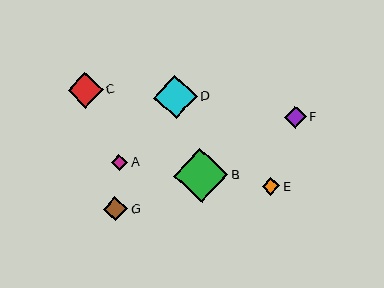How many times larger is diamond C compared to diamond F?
Diamond C is approximately 1.6 times the size of diamond F.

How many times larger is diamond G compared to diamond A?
Diamond G is approximately 1.5 times the size of diamond A.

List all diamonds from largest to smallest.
From largest to smallest: B, D, C, G, F, E, A.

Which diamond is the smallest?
Diamond A is the smallest with a size of approximately 16 pixels.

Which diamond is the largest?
Diamond B is the largest with a size of approximately 54 pixels.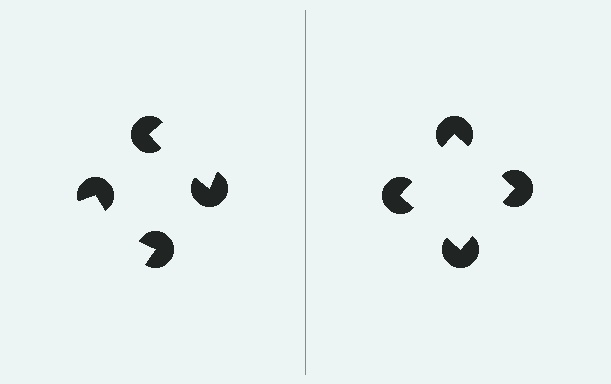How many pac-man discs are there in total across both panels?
8 — 4 on each side.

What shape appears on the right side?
An illusory square.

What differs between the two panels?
The pac-man discs are positioned identically on both sides; only the wedge orientations differ. On the right they align to a square; on the left they are misaligned.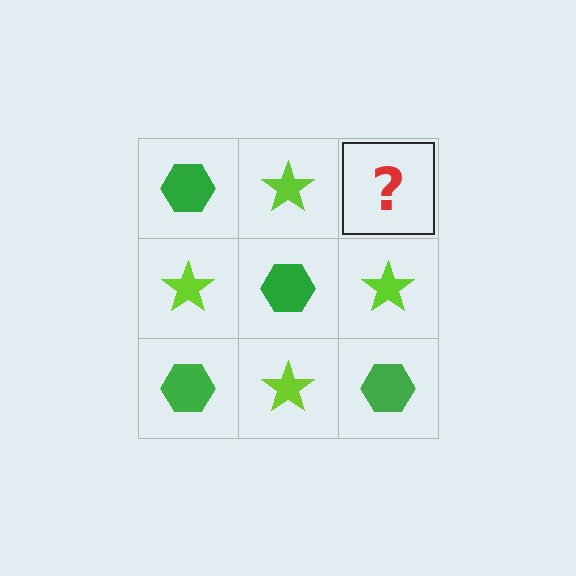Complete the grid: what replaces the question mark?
The question mark should be replaced with a green hexagon.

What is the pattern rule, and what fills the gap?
The rule is that it alternates green hexagon and lime star in a checkerboard pattern. The gap should be filled with a green hexagon.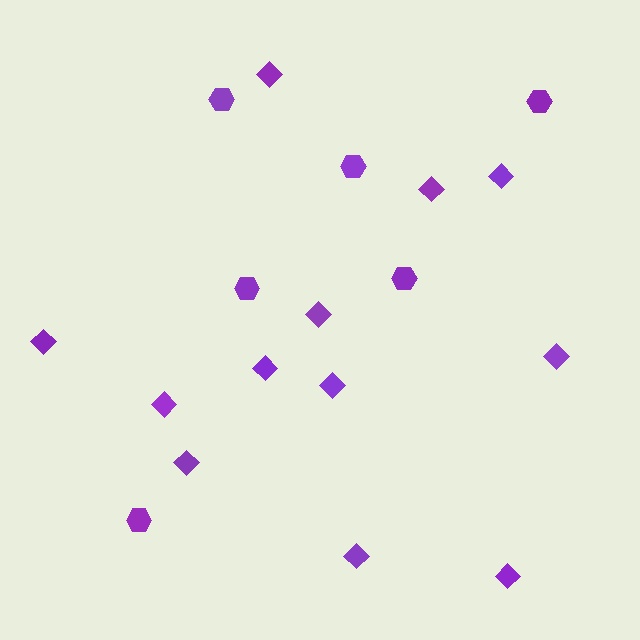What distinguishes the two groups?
There are 2 groups: one group of diamonds (12) and one group of hexagons (6).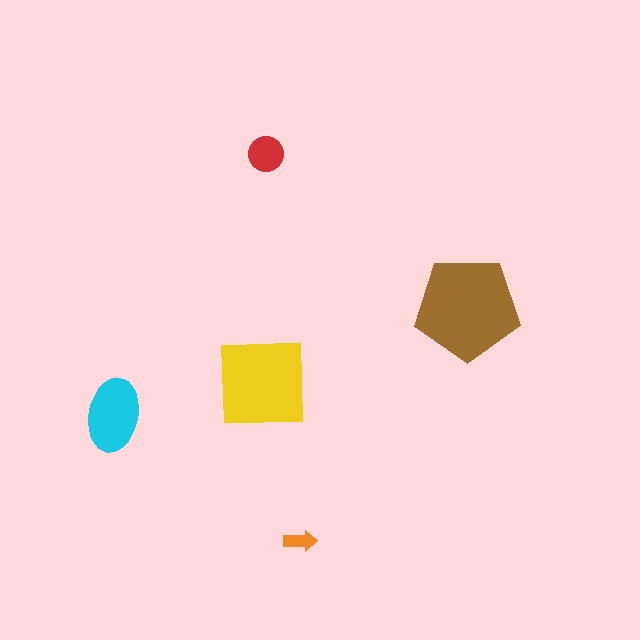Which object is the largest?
The brown pentagon.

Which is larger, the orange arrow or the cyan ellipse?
The cyan ellipse.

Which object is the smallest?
The orange arrow.